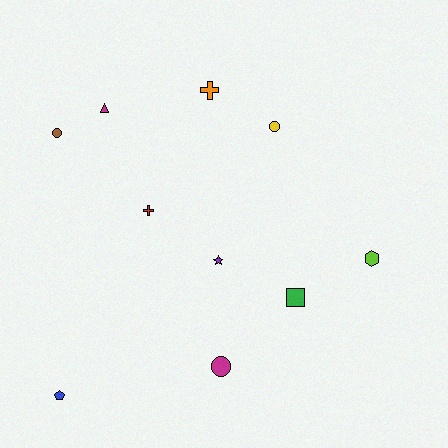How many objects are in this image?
There are 10 objects.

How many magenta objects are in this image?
There are 2 magenta objects.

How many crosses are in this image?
There are 2 crosses.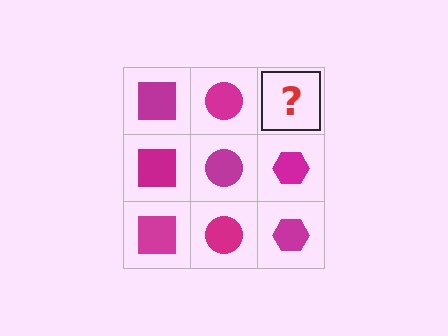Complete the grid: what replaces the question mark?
The question mark should be replaced with a magenta hexagon.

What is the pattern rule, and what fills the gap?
The rule is that each column has a consistent shape. The gap should be filled with a magenta hexagon.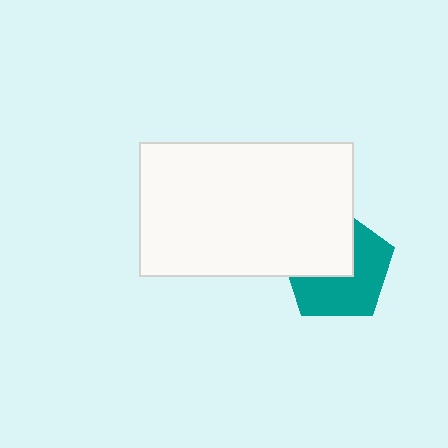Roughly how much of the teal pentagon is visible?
About half of it is visible (roughly 56%).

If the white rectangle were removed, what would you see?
You would see the complete teal pentagon.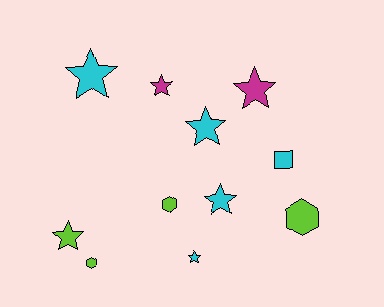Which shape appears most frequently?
Star, with 7 objects.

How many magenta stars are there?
There are 2 magenta stars.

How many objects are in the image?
There are 11 objects.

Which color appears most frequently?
Cyan, with 5 objects.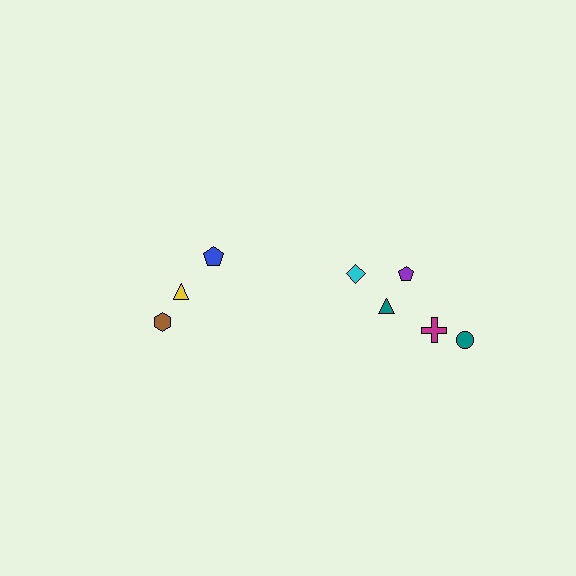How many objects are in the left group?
There are 3 objects.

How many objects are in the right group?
There are 5 objects.